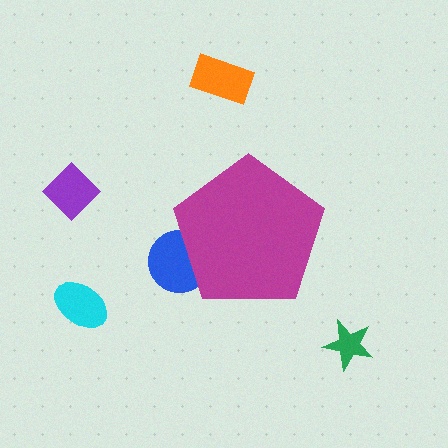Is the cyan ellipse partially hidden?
No, the cyan ellipse is fully visible.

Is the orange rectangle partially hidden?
No, the orange rectangle is fully visible.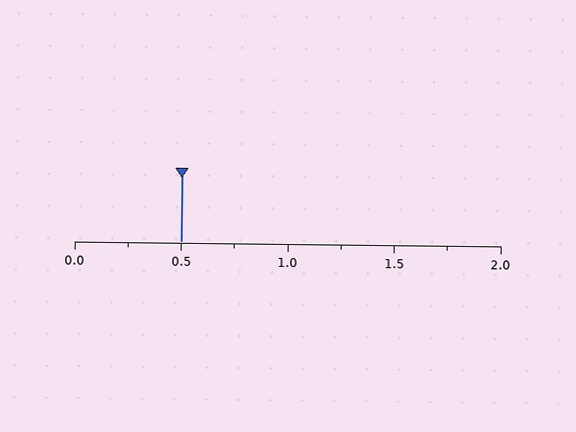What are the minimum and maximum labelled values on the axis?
The axis runs from 0.0 to 2.0.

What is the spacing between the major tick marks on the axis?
The major ticks are spaced 0.5 apart.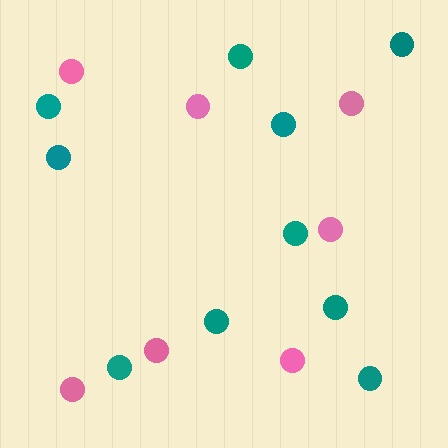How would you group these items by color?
There are 2 groups: one group of teal circles (10) and one group of pink circles (7).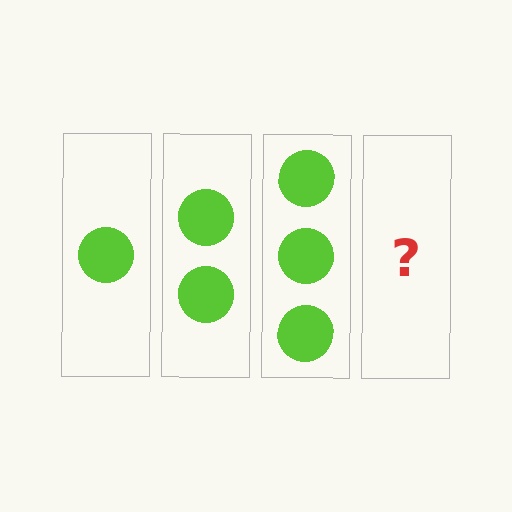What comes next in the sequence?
The next element should be 4 circles.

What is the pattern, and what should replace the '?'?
The pattern is that each step adds one more circle. The '?' should be 4 circles.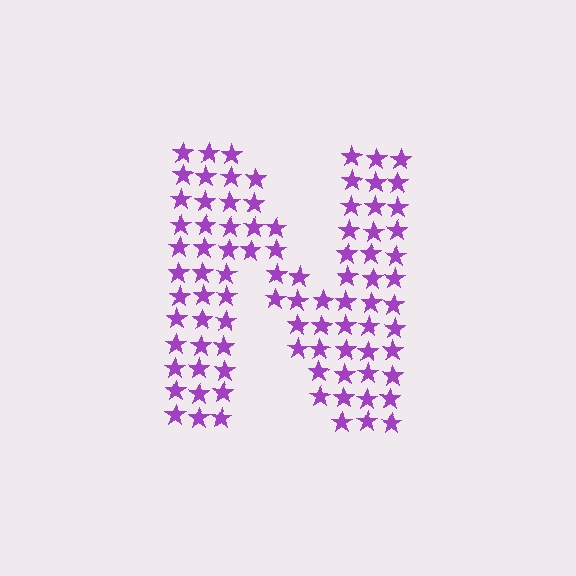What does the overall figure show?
The overall figure shows the letter N.